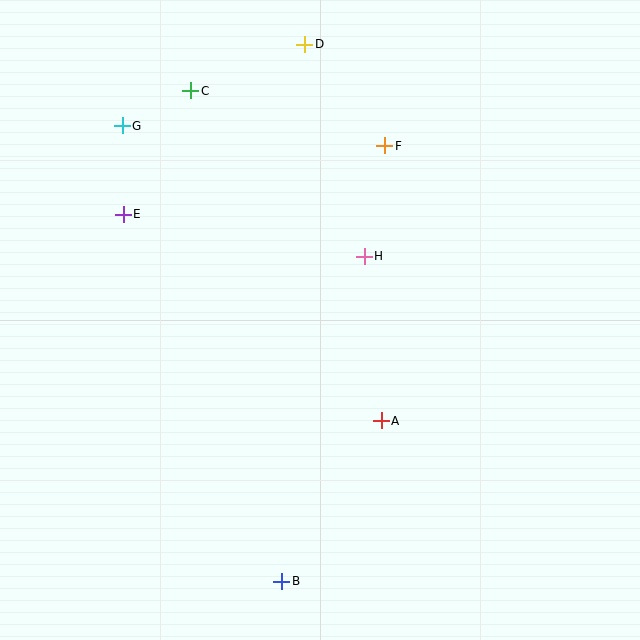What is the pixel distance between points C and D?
The distance between C and D is 123 pixels.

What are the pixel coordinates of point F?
Point F is at (385, 146).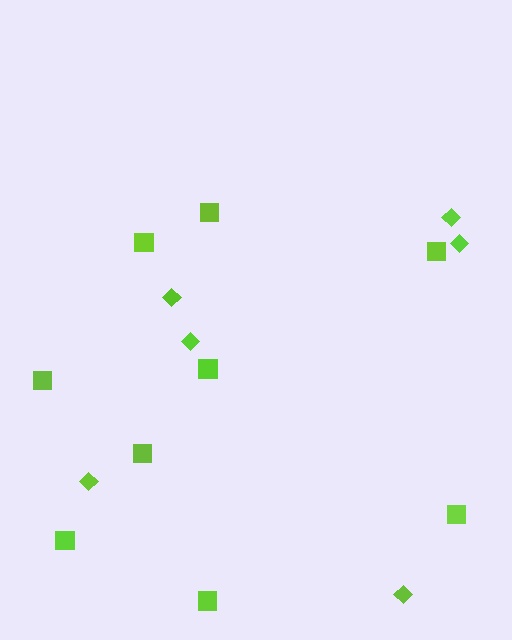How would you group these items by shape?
There are 2 groups: one group of squares (9) and one group of diamonds (6).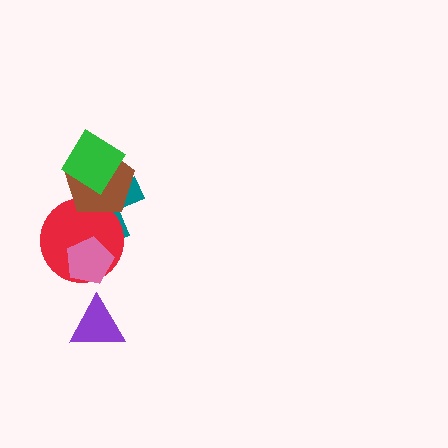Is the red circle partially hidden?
Yes, it is partially covered by another shape.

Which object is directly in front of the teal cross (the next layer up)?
The red circle is directly in front of the teal cross.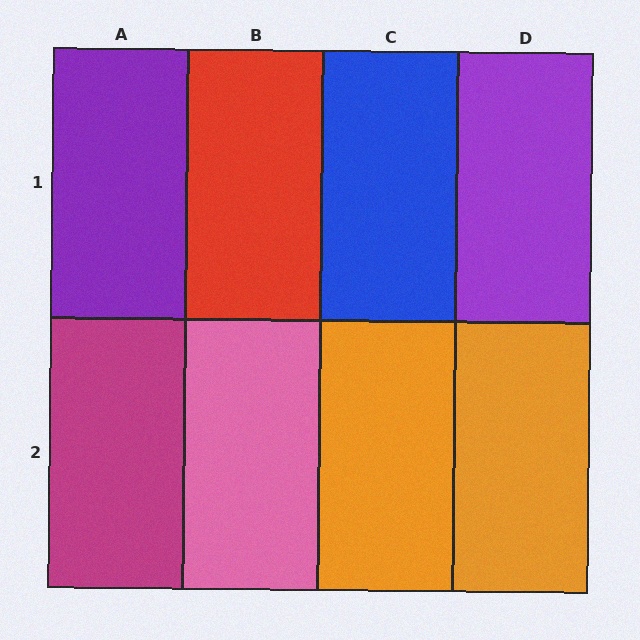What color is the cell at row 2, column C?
Orange.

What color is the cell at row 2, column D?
Orange.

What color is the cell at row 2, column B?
Pink.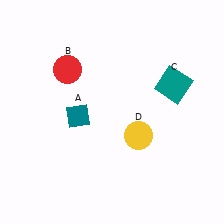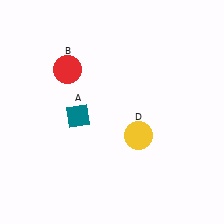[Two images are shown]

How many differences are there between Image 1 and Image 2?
There is 1 difference between the two images.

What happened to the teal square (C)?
The teal square (C) was removed in Image 2. It was in the top-right area of Image 1.